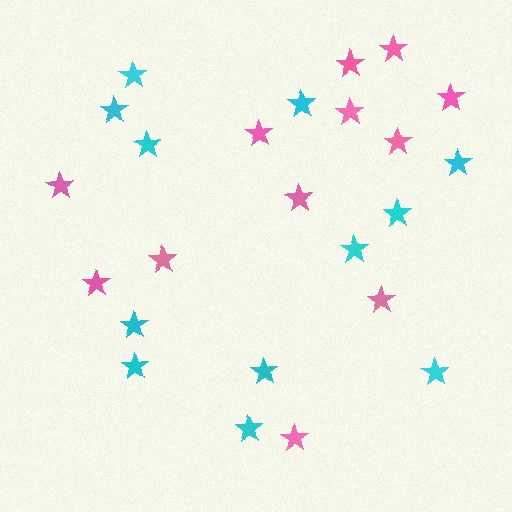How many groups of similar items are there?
There are 2 groups: one group of pink stars (12) and one group of cyan stars (12).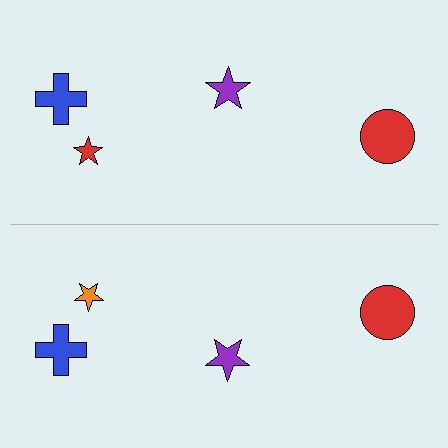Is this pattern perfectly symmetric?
No, the pattern is not perfectly symmetric. The orange star on the bottom side breaks the symmetry — its mirror counterpart is red.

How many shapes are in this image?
There are 8 shapes in this image.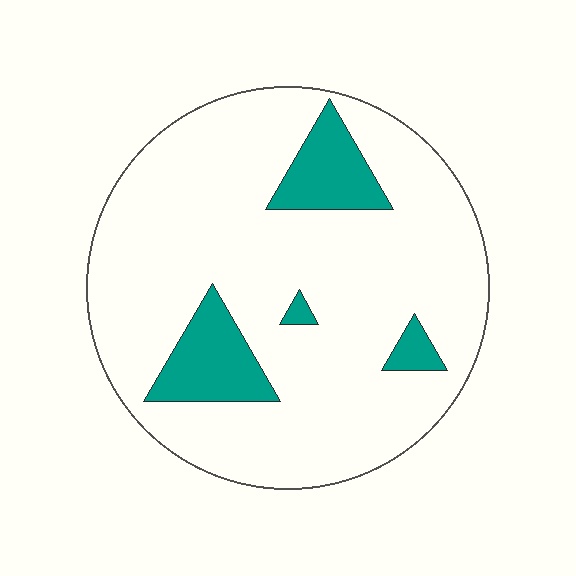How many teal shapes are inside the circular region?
4.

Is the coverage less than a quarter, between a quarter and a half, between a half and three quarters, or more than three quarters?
Less than a quarter.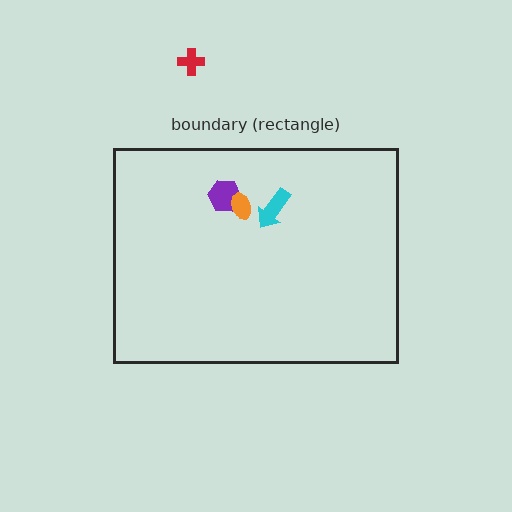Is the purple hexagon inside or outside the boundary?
Inside.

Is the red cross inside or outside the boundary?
Outside.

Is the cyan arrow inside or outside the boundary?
Inside.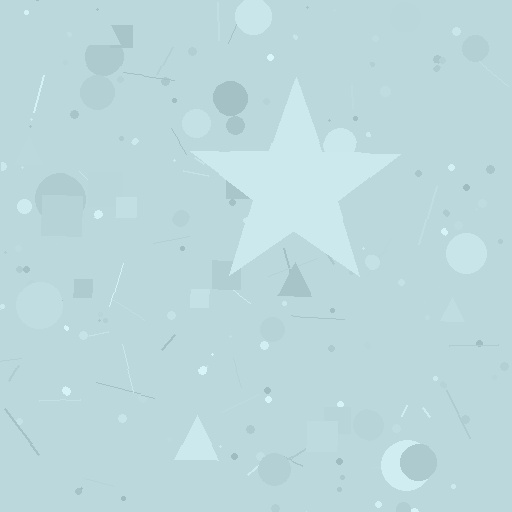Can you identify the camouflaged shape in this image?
The camouflaged shape is a star.